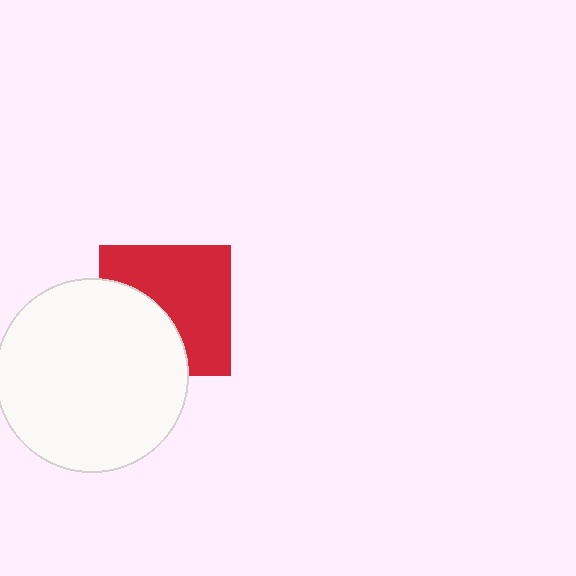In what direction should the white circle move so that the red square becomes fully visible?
The white circle should move toward the lower-left. That is the shortest direction to clear the overlap and leave the red square fully visible.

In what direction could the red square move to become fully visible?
The red square could move toward the upper-right. That would shift it out from behind the white circle entirely.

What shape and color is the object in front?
The object in front is a white circle.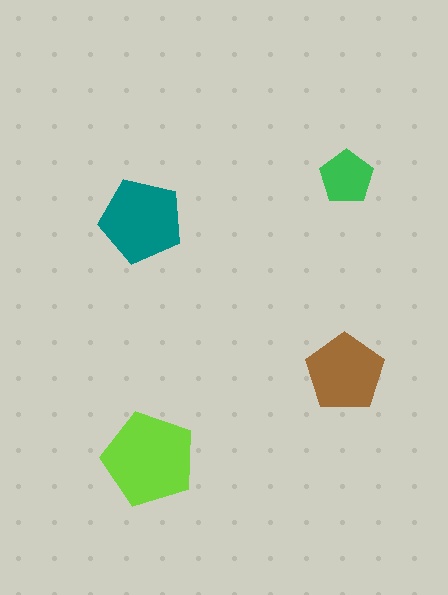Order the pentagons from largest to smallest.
the lime one, the teal one, the brown one, the green one.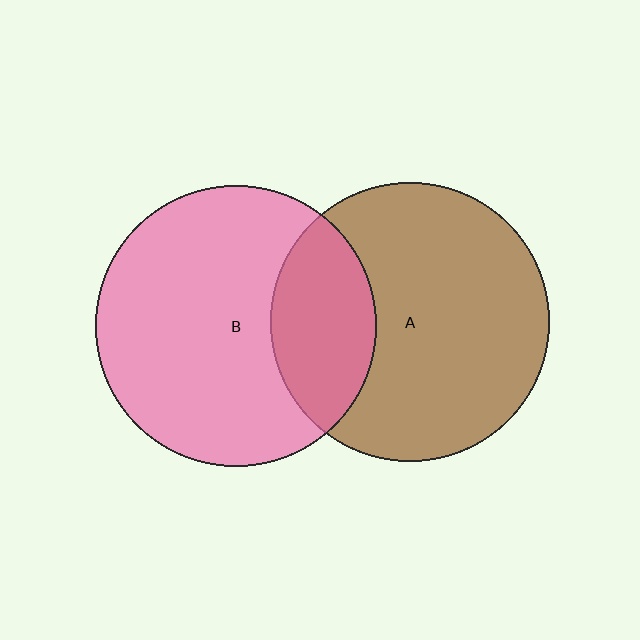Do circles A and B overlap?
Yes.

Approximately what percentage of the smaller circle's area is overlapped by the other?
Approximately 25%.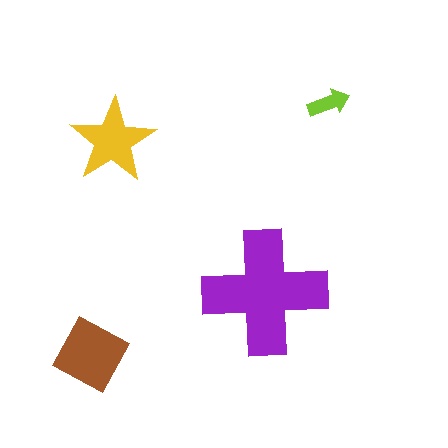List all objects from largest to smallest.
The purple cross, the brown diamond, the yellow star, the lime arrow.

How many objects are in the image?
There are 4 objects in the image.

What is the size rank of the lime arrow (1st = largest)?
4th.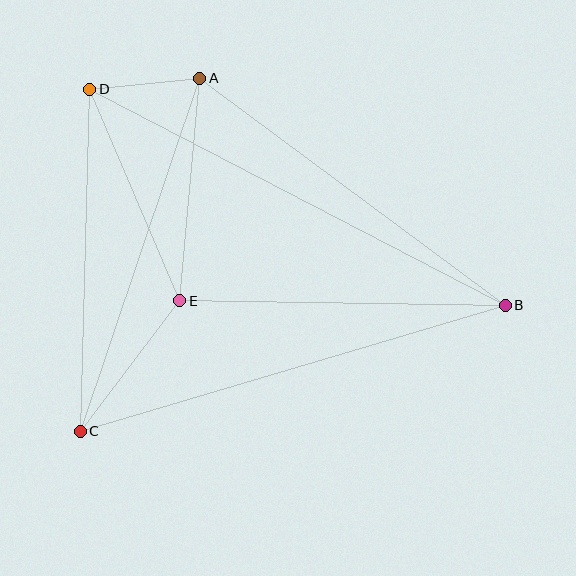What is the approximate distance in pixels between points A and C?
The distance between A and C is approximately 373 pixels.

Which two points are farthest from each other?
Points B and D are farthest from each other.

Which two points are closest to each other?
Points A and D are closest to each other.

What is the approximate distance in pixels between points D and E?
The distance between D and E is approximately 230 pixels.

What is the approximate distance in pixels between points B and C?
The distance between B and C is approximately 443 pixels.